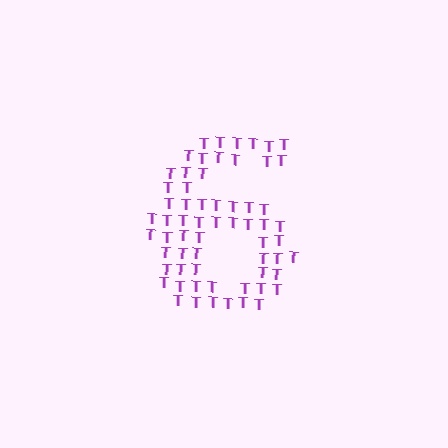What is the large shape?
The large shape is the digit 6.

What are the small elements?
The small elements are letter T's.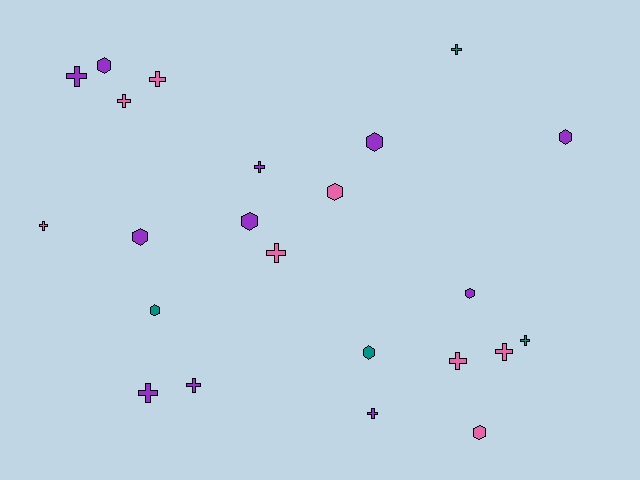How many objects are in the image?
There are 23 objects.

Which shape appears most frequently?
Cross, with 13 objects.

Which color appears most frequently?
Purple, with 11 objects.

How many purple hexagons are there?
There are 6 purple hexagons.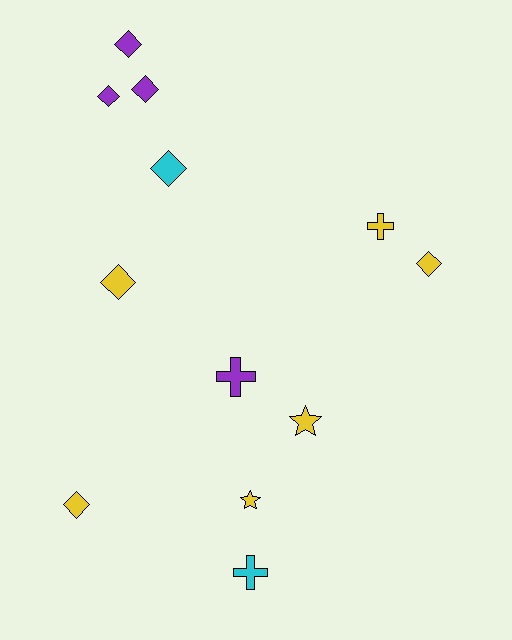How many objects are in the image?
There are 12 objects.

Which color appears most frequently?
Yellow, with 6 objects.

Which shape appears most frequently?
Diamond, with 7 objects.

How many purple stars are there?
There are no purple stars.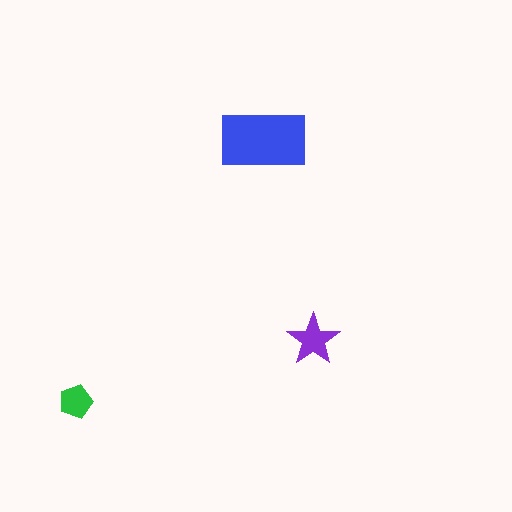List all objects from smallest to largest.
The green pentagon, the purple star, the blue rectangle.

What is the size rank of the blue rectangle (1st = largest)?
1st.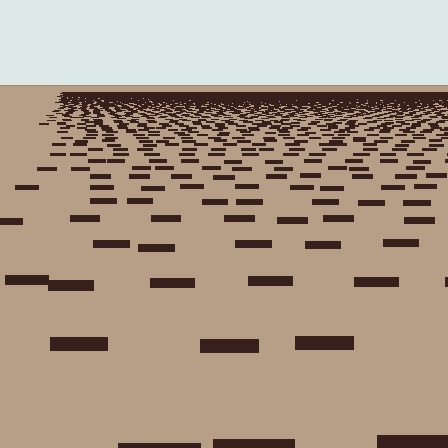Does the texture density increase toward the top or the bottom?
Density increases toward the top.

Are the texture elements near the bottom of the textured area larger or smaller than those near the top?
Larger. Near the bottom, elements are closer to the viewer and appear at a bigger on-screen size.